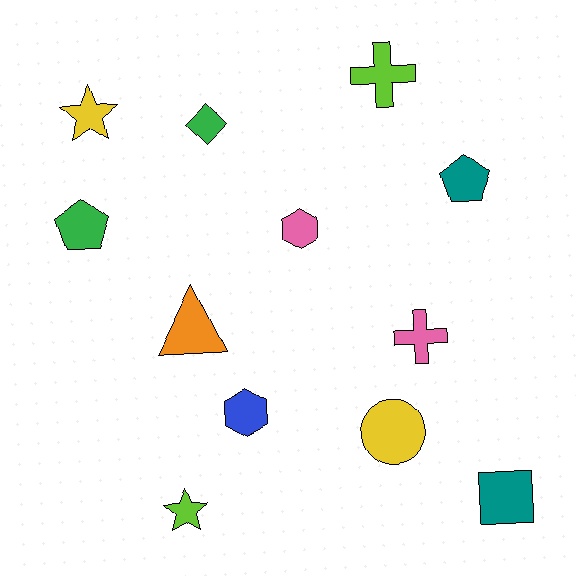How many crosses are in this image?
There are 2 crosses.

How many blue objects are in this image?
There is 1 blue object.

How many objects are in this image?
There are 12 objects.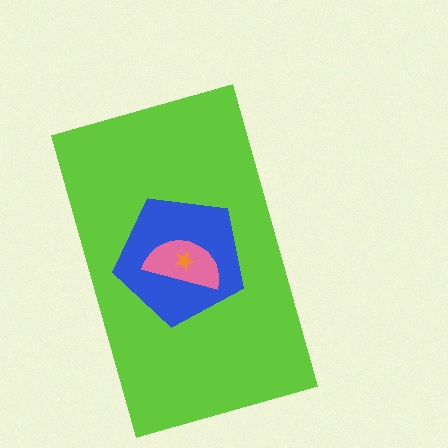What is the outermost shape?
The lime rectangle.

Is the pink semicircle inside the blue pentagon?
Yes.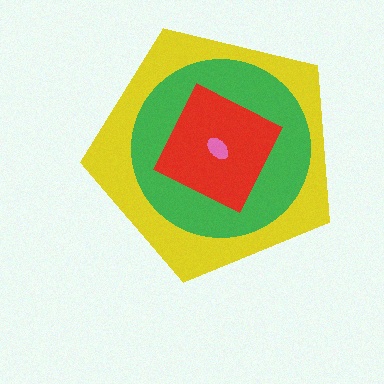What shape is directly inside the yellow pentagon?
The green circle.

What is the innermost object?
The pink ellipse.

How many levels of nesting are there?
4.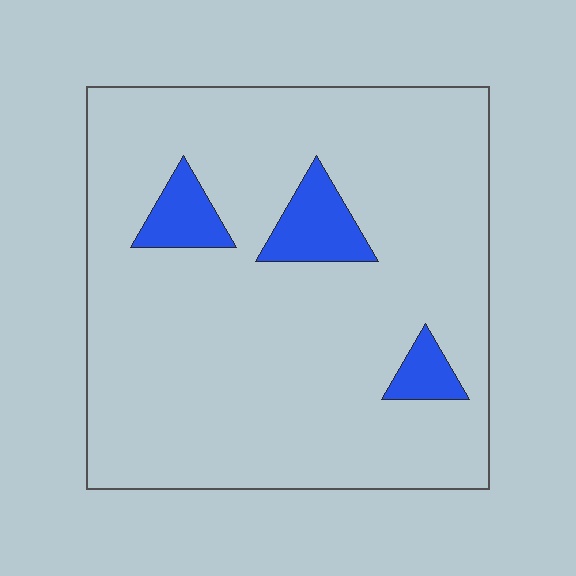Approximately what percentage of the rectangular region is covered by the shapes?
Approximately 10%.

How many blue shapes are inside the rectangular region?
3.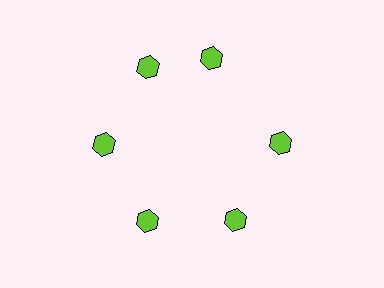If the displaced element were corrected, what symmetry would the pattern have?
It would have 6-fold rotational symmetry — the pattern would map onto itself every 60 degrees.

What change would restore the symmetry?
The symmetry would be restored by rotating it back into even spacing with its neighbors so that all 6 hexagons sit at equal angles and equal distance from the center.